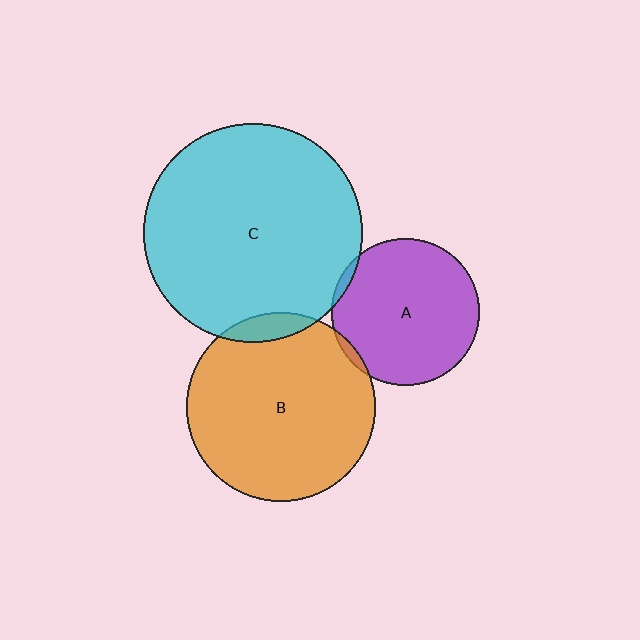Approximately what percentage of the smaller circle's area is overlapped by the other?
Approximately 5%.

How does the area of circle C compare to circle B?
Approximately 1.3 times.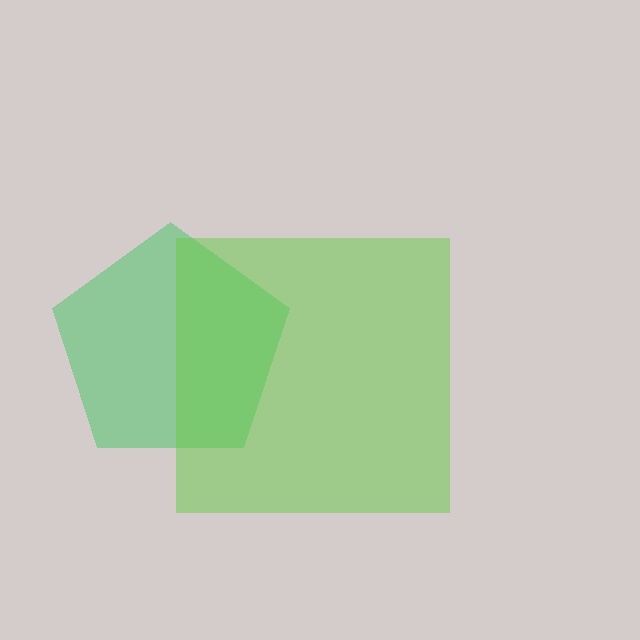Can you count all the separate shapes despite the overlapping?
Yes, there are 2 separate shapes.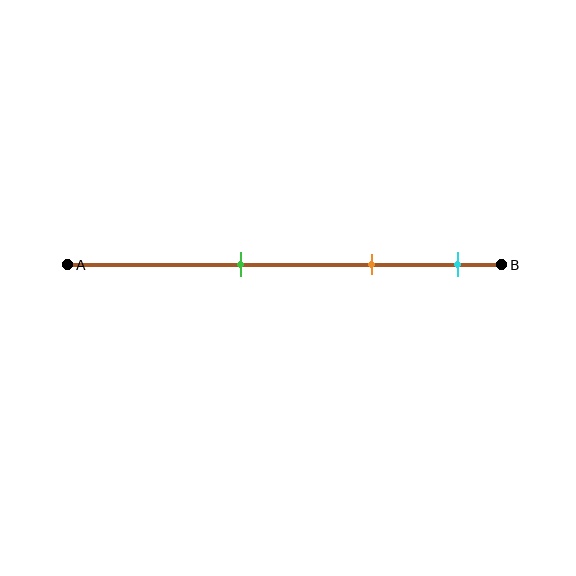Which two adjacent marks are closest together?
The orange and cyan marks are the closest adjacent pair.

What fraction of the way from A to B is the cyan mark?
The cyan mark is approximately 90% (0.9) of the way from A to B.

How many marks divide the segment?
There are 3 marks dividing the segment.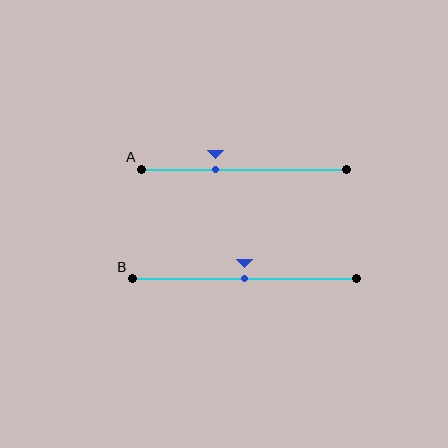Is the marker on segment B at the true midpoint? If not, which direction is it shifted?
Yes, the marker on segment B is at the true midpoint.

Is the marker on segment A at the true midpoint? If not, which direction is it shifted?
No, the marker on segment A is shifted to the left by about 14% of the segment length.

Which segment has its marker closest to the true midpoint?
Segment B has its marker closest to the true midpoint.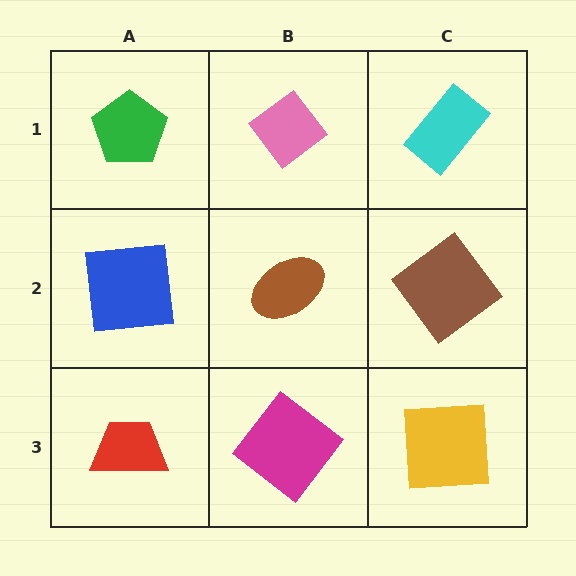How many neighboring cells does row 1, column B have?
3.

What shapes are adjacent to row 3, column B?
A brown ellipse (row 2, column B), a red trapezoid (row 3, column A), a yellow square (row 3, column C).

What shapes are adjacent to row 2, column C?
A cyan rectangle (row 1, column C), a yellow square (row 3, column C), a brown ellipse (row 2, column B).